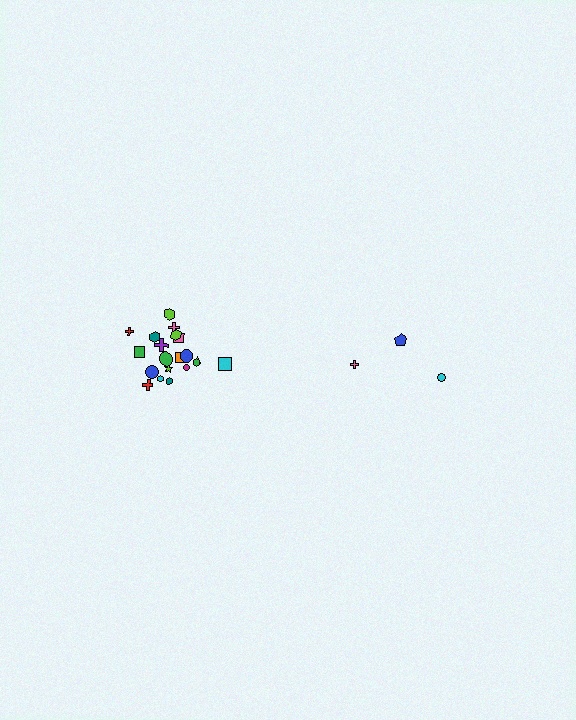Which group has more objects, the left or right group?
The left group.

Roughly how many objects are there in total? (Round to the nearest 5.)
Roughly 25 objects in total.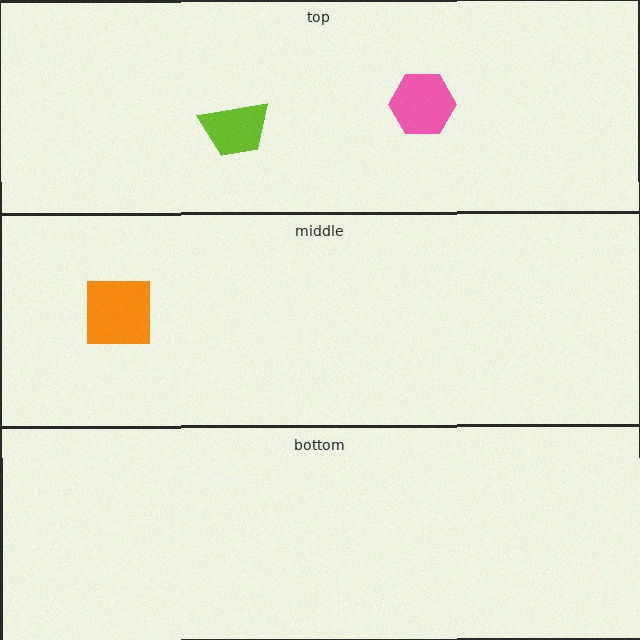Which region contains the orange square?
The middle region.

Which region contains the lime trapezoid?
The top region.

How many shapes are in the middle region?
1.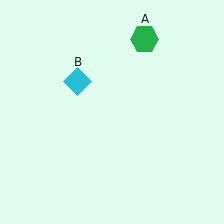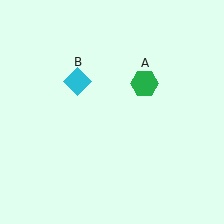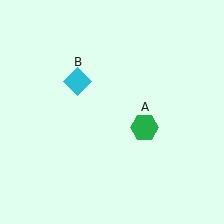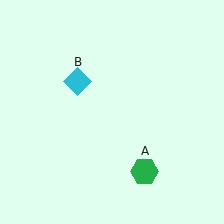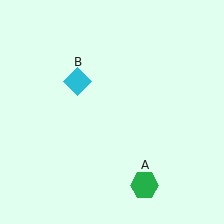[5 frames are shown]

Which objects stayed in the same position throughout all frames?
Cyan diamond (object B) remained stationary.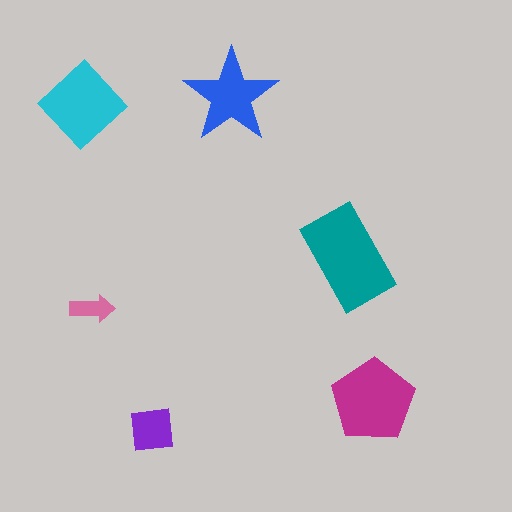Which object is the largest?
The teal rectangle.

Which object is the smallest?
The pink arrow.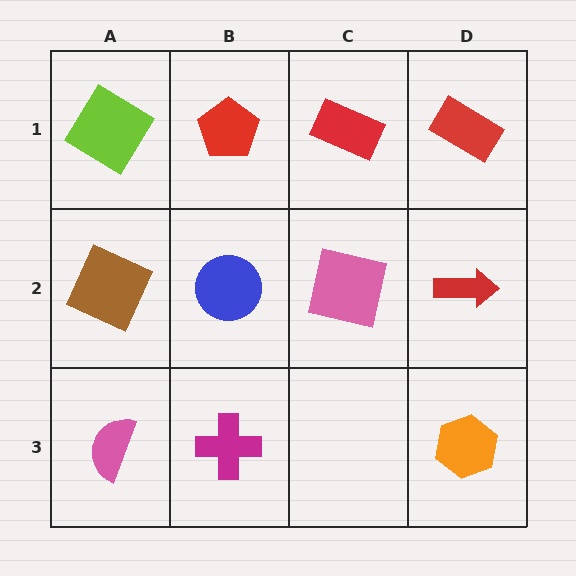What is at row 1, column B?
A red pentagon.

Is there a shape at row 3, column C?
No, that cell is empty.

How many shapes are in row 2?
4 shapes.